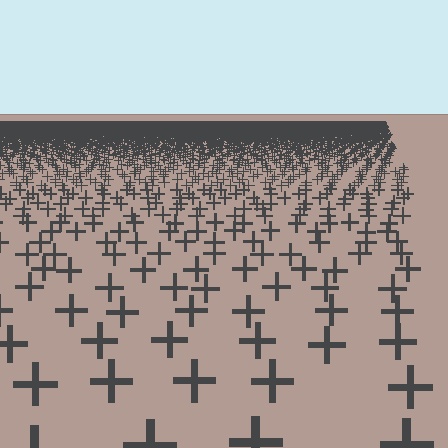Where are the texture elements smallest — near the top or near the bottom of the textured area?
Near the top.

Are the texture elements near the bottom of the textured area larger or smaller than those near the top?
Larger. Near the bottom, elements are closer to the viewer and appear at a bigger on-screen size.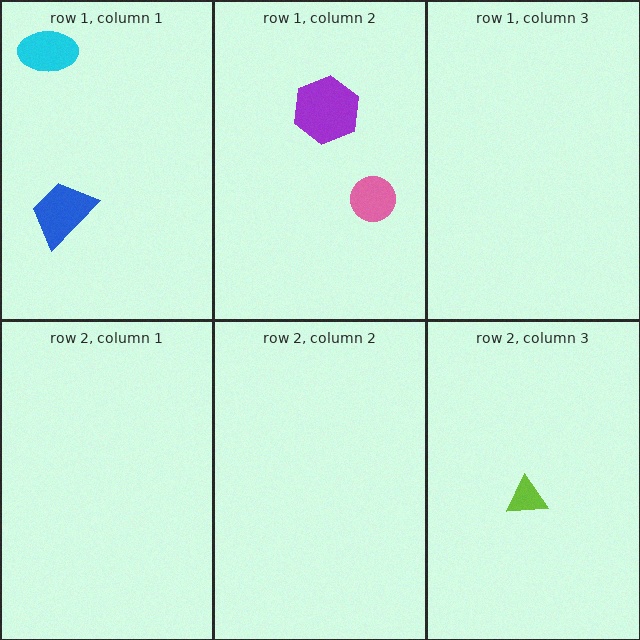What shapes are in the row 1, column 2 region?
The pink circle, the purple hexagon.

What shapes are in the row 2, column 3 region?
The lime triangle.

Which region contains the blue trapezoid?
The row 1, column 1 region.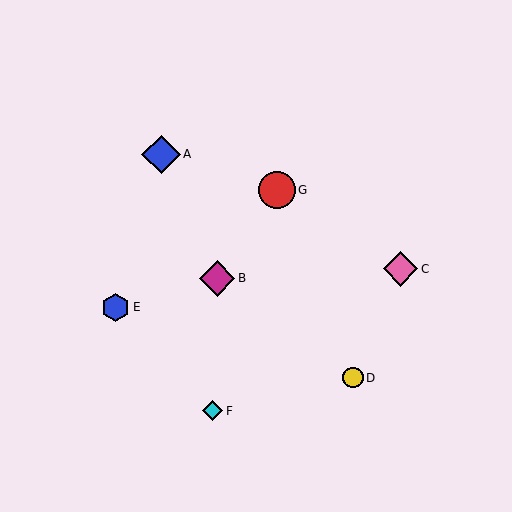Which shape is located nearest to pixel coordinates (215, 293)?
The magenta diamond (labeled B) at (217, 278) is nearest to that location.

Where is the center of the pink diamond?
The center of the pink diamond is at (400, 269).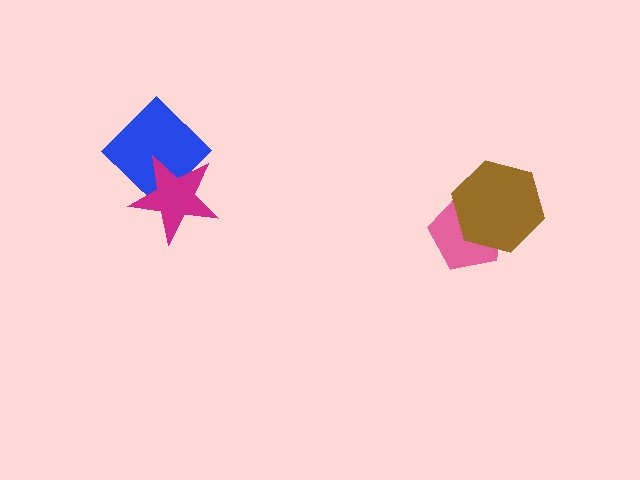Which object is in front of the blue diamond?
The magenta star is in front of the blue diamond.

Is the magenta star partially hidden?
No, no other shape covers it.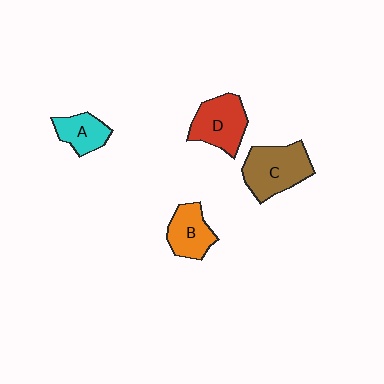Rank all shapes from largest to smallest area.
From largest to smallest: C (brown), D (red), B (orange), A (cyan).